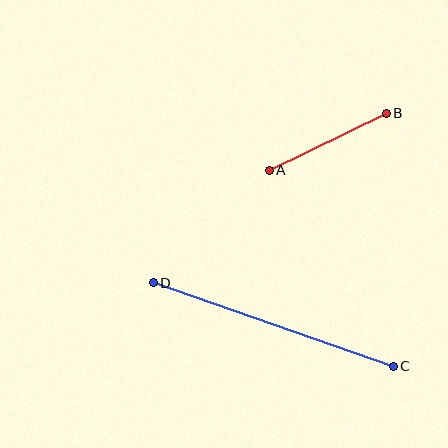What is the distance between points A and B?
The distance is approximately 130 pixels.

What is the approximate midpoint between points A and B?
The midpoint is at approximately (328, 142) pixels.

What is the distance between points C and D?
The distance is approximately 254 pixels.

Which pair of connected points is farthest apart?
Points C and D are farthest apart.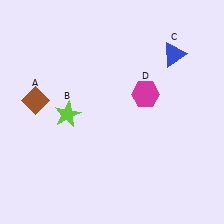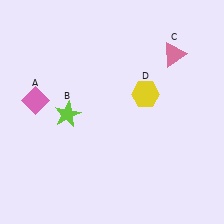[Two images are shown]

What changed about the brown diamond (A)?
In Image 1, A is brown. In Image 2, it changed to pink.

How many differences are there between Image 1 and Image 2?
There are 3 differences between the two images.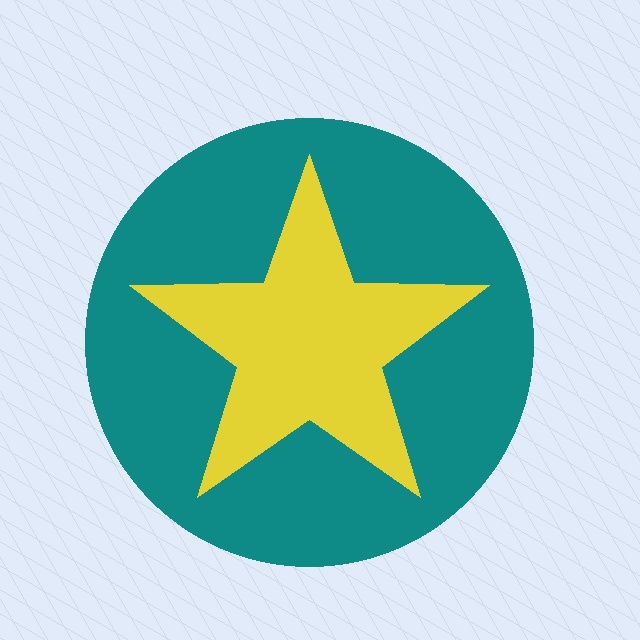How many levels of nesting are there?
2.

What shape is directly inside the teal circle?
The yellow star.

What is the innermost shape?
The yellow star.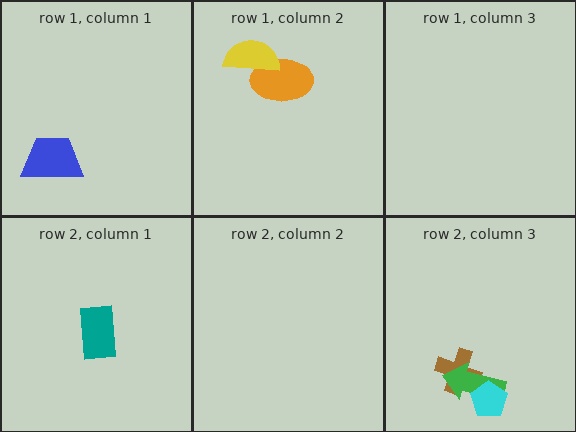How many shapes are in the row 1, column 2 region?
2.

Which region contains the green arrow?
The row 2, column 3 region.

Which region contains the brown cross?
The row 2, column 3 region.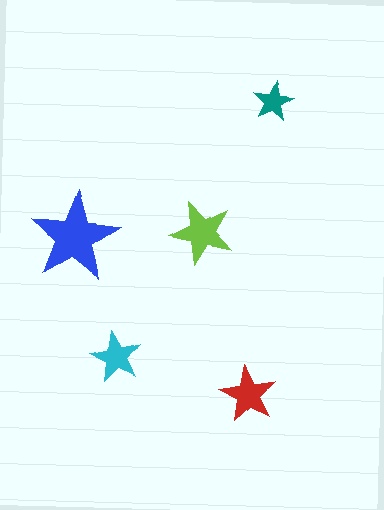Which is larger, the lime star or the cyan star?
The lime one.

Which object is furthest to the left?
The blue star is leftmost.